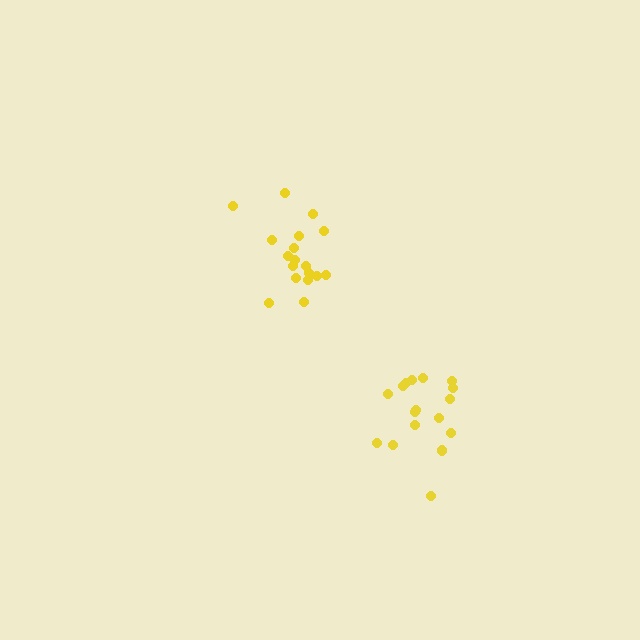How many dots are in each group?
Group 1: 18 dots, Group 2: 17 dots (35 total).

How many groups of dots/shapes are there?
There are 2 groups.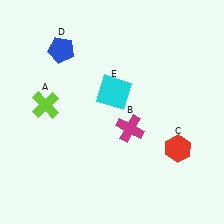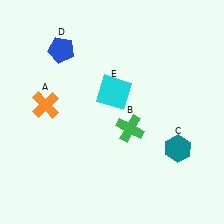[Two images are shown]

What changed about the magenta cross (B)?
In Image 1, B is magenta. In Image 2, it changed to green.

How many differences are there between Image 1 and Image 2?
There are 3 differences between the two images.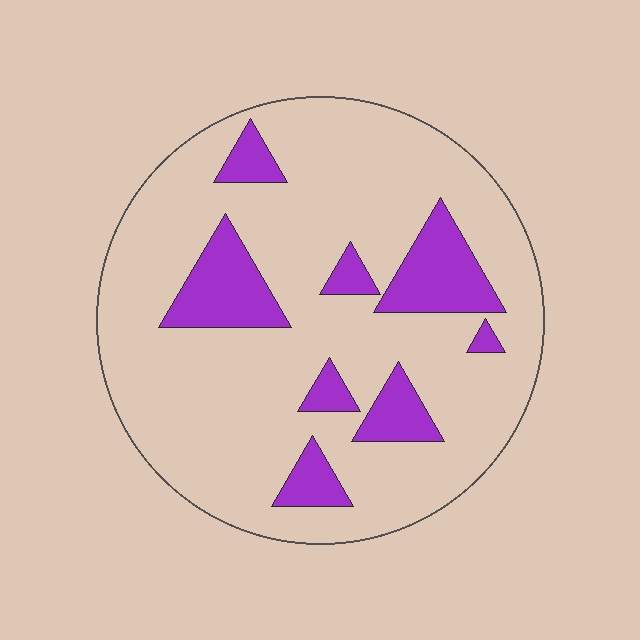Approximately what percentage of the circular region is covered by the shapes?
Approximately 20%.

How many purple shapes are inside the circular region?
8.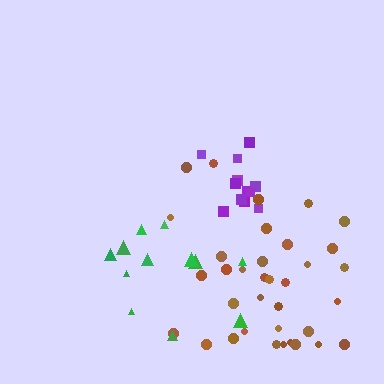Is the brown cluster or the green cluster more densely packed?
Brown.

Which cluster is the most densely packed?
Purple.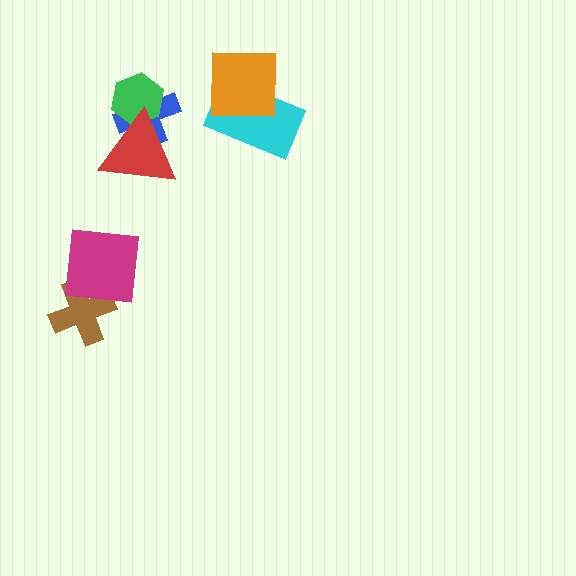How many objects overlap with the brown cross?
1 object overlaps with the brown cross.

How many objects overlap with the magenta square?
1 object overlaps with the magenta square.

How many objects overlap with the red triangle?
2 objects overlap with the red triangle.